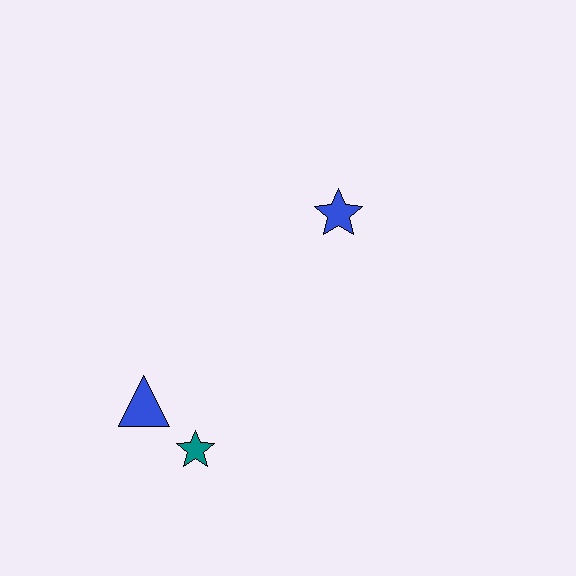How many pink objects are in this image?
There are no pink objects.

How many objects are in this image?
There are 3 objects.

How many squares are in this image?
There are no squares.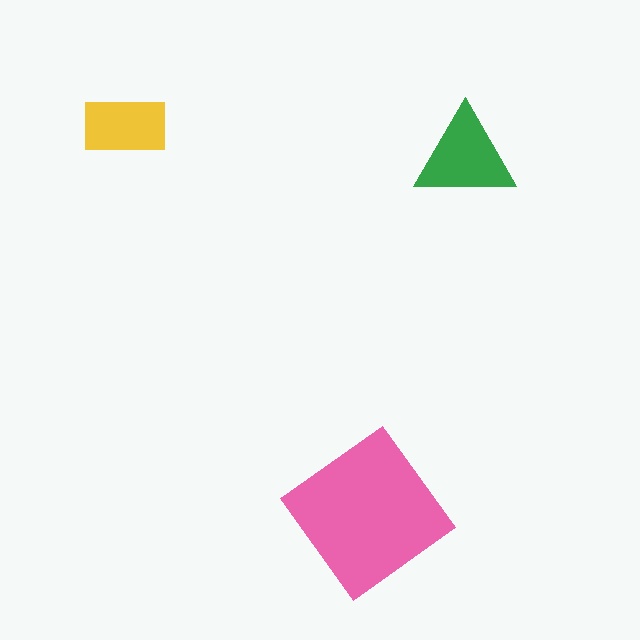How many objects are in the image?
There are 3 objects in the image.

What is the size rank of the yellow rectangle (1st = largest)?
3rd.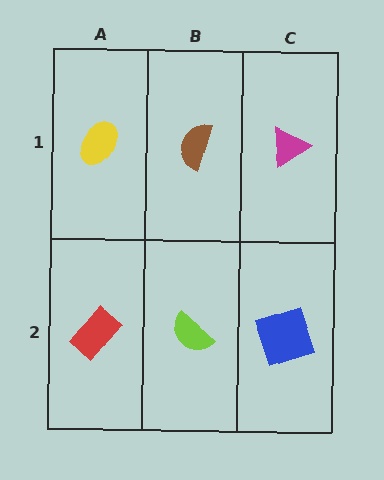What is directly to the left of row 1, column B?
A yellow ellipse.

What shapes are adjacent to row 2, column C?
A magenta triangle (row 1, column C), a lime semicircle (row 2, column B).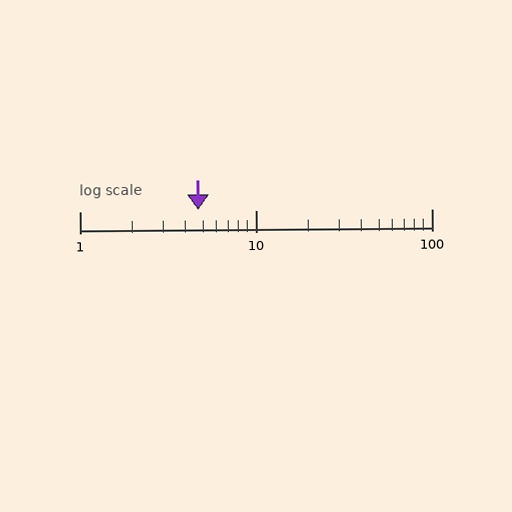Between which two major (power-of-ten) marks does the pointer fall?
The pointer is between 1 and 10.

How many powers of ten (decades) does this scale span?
The scale spans 2 decades, from 1 to 100.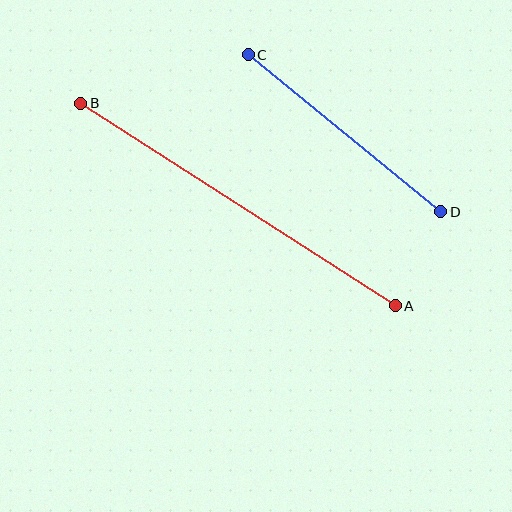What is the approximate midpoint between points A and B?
The midpoint is at approximately (238, 205) pixels.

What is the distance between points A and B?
The distance is approximately 374 pixels.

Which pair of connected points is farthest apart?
Points A and B are farthest apart.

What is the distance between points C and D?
The distance is approximately 248 pixels.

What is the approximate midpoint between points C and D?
The midpoint is at approximately (345, 133) pixels.